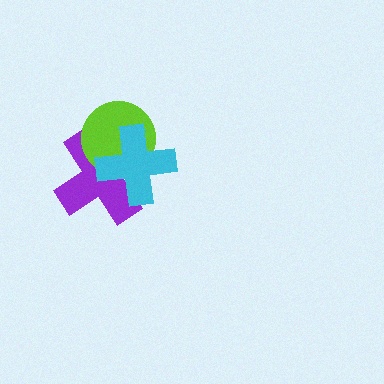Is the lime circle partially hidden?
Yes, it is partially covered by another shape.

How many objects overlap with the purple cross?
2 objects overlap with the purple cross.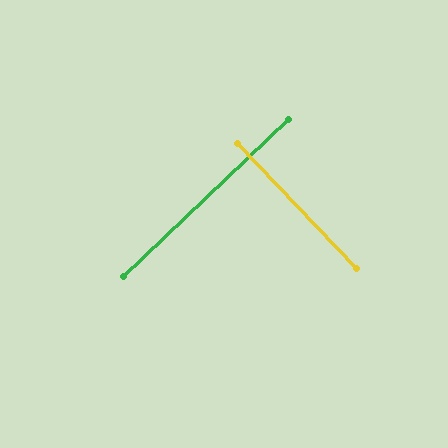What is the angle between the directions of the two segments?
Approximately 90 degrees.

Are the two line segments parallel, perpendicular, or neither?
Perpendicular — they meet at approximately 90°.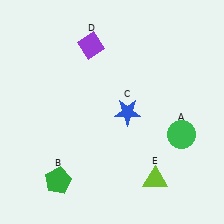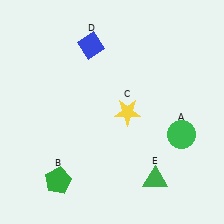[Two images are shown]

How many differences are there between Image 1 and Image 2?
There are 3 differences between the two images.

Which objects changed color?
C changed from blue to yellow. D changed from purple to blue. E changed from lime to green.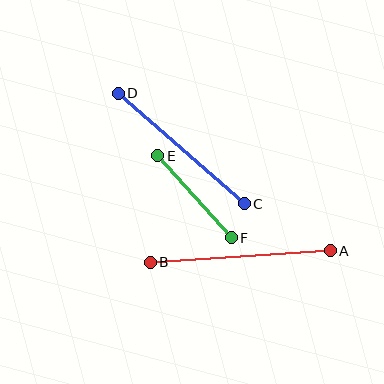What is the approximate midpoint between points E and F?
The midpoint is at approximately (195, 197) pixels.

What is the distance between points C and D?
The distance is approximately 168 pixels.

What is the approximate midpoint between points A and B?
The midpoint is at approximately (240, 257) pixels.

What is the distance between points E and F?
The distance is approximately 110 pixels.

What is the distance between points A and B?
The distance is approximately 181 pixels.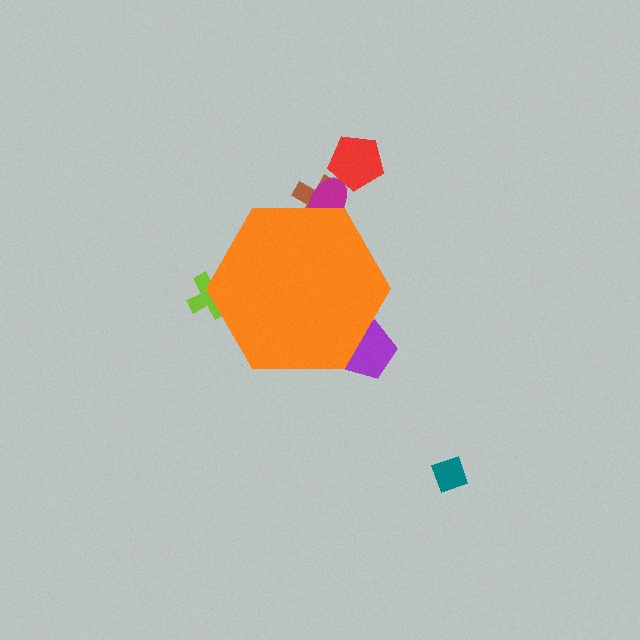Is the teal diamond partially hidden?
No, the teal diamond is fully visible.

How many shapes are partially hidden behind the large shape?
4 shapes are partially hidden.